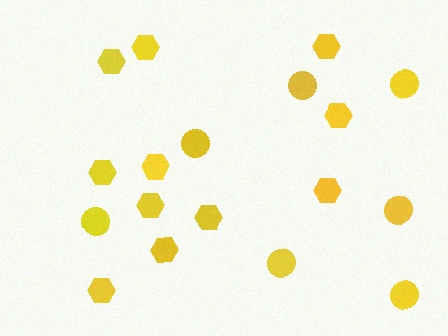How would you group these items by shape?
There are 2 groups: one group of circles (7) and one group of hexagons (11).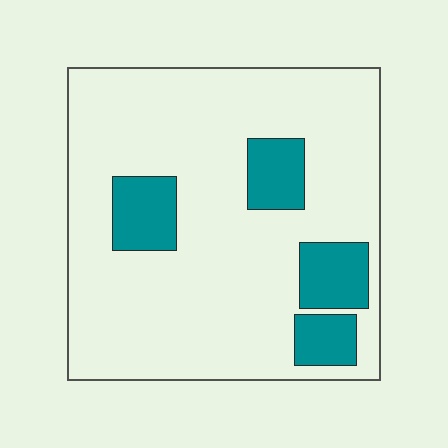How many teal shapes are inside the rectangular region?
4.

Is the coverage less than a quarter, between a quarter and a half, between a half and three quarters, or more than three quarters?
Less than a quarter.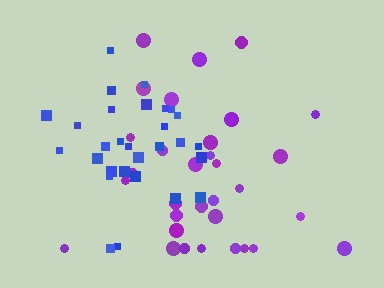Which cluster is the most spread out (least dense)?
Purple.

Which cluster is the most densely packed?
Blue.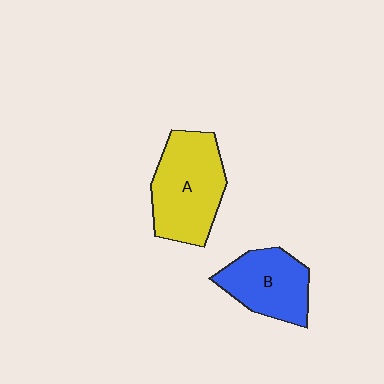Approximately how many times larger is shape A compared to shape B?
Approximately 1.3 times.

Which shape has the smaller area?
Shape B (blue).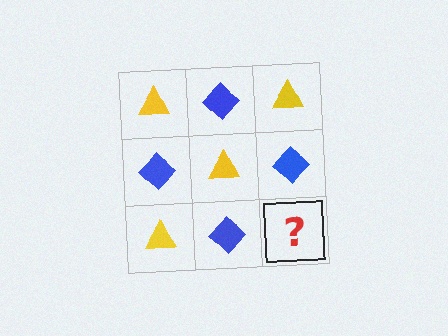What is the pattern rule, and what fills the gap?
The rule is that it alternates yellow triangle and blue diamond in a checkerboard pattern. The gap should be filled with a yellow triangle.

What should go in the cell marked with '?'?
The missing cell should contain a yellow triangle.